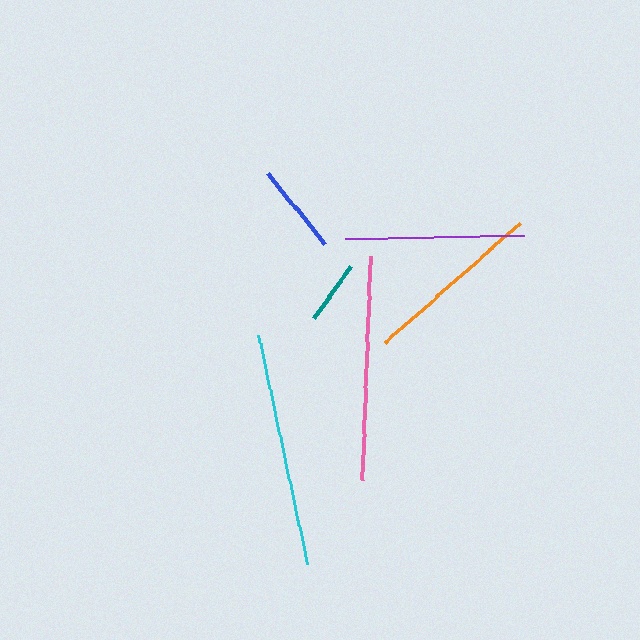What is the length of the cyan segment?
The cyan segment is approximately 234 pixels long.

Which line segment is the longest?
The cyan line is the longest at approximately 234 pixels.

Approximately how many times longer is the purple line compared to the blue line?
The purple line is approximately 2.0 times the length of the blue line.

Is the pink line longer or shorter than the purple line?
The pink line is longer than the purple line.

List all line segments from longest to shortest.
From longest to shortest: cyan, pink, orange, purple, blue, teal.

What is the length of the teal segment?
The teal segment is approximately 63 pixels long.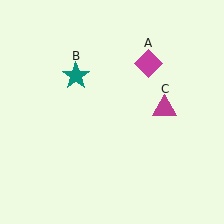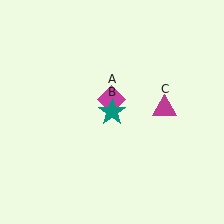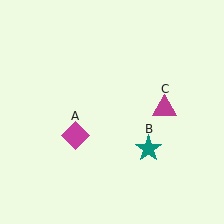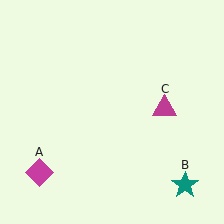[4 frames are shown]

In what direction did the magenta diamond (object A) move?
The magenta diamond (object A) moved down and to the left.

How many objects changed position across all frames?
2 objects changed position: magenta diamond (object A), teal star (object B).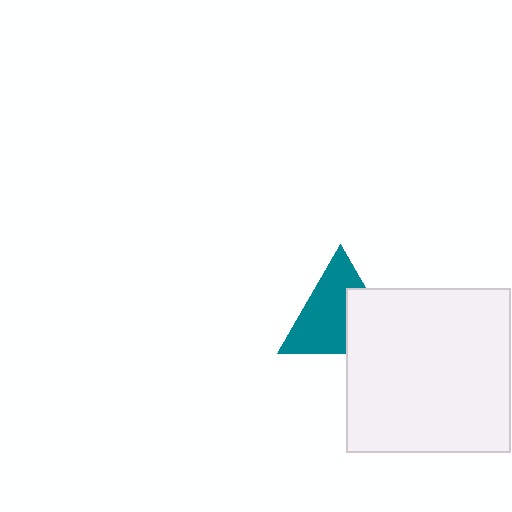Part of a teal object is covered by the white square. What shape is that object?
It is a triangle.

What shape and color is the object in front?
The object in front is a white square.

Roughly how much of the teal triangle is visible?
About half of it is visible (roughly 63%).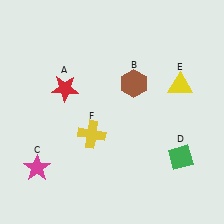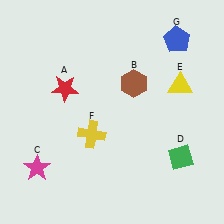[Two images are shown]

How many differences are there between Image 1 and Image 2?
There is 1 difference between the two images.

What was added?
A blue pentagon (G) was added in Image 2.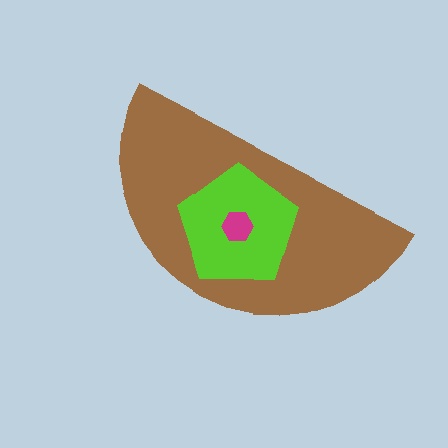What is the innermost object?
The magenta hexagon.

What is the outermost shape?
The brown semicircle.